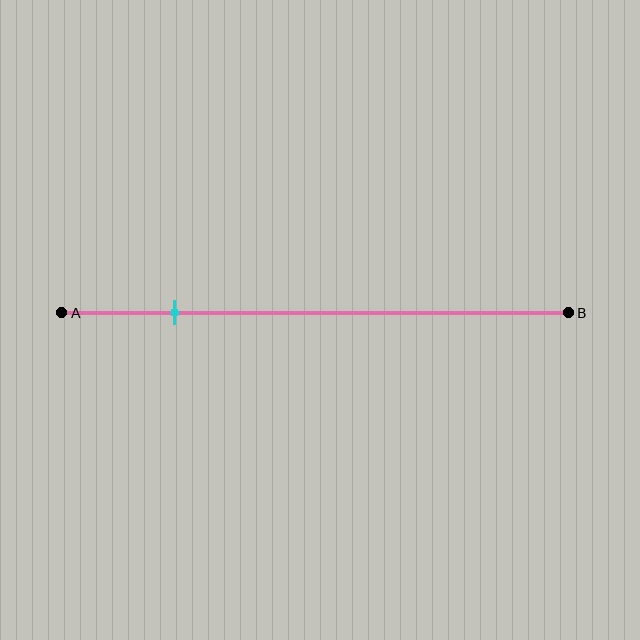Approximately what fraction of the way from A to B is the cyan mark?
The cyan mark is approximately 20% of the way from A to B.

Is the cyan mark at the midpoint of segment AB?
No, the mark is at about 20% from A, not at the 50% midpoint.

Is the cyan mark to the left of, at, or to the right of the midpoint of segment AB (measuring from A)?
The cyan mark is to the left of the midpoint of segment AB.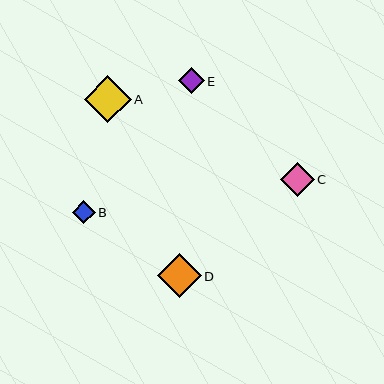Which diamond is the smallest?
Diamond B is the smallest with a size of approximately 23 pixels.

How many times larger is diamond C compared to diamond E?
Diamond C is approximately 1.3 times the size of diamond E.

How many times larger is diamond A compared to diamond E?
Diamond A is approximately 1.8 times the size of diamond E.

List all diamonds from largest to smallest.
From largest to smallest: A, D, C, E, B.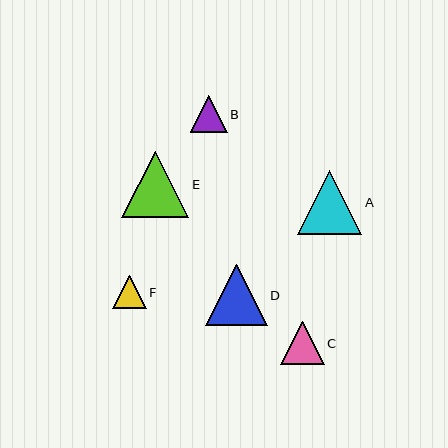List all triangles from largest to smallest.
From largest to smallest: E, A, D, C, B, F.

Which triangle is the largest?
Triangle E is the largest with a size of approximately 67 pixels.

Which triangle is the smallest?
Triangle F is the smallest with a size of approximately 33 pixels.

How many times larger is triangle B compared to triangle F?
Triangle B is approximately 1.1 times the size of triangle F.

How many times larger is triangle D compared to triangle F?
Triangle D is approximately 1.8 times the size of triangle F.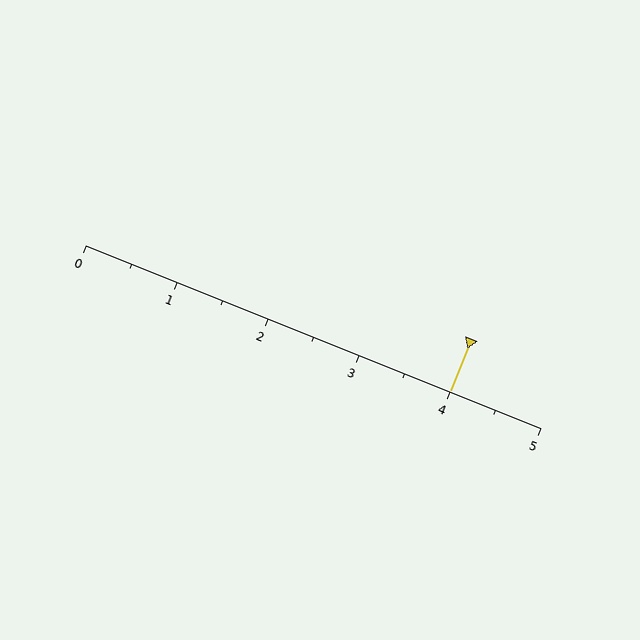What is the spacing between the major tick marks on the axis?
The major ticks are spaced 1 apart.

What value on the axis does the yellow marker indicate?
The marker indicates approximately 4.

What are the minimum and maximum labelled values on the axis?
The axis runs from 0 to 5.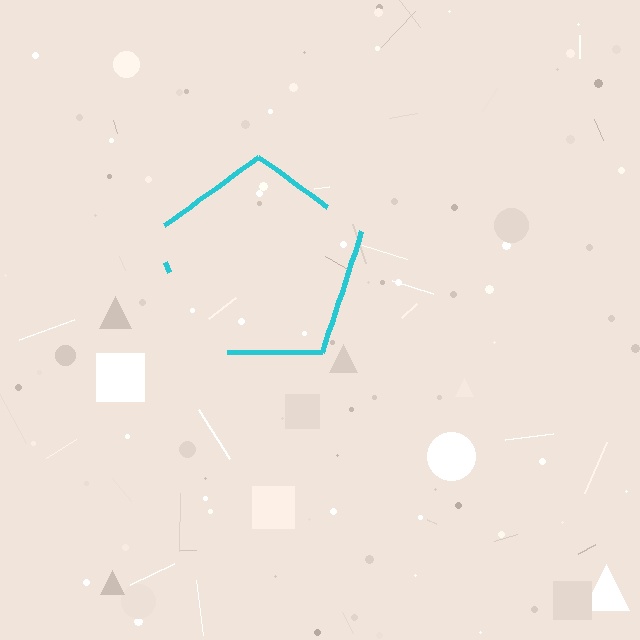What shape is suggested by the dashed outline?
The dashed outline suggests a pentagon.